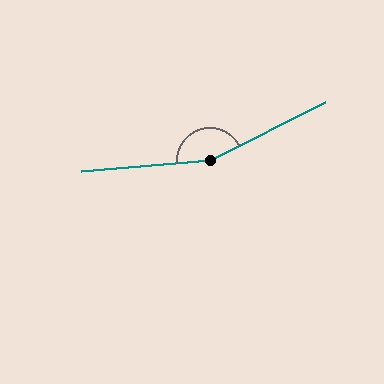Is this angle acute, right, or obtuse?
It is obtuse.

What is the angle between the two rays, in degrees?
Approximately 158 degrees.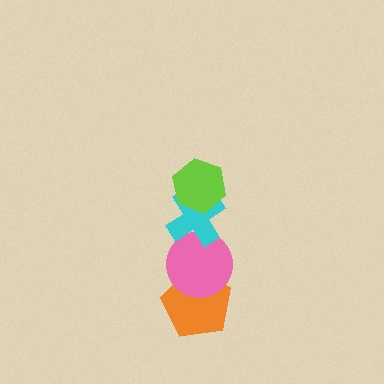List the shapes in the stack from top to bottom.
From top to bottom: the lime hexagon, the cyan cross, the pink circle, the orange pentagon.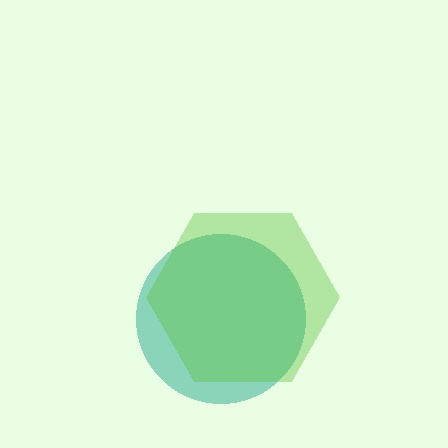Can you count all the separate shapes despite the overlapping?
Yes, there are 2 separate shapes.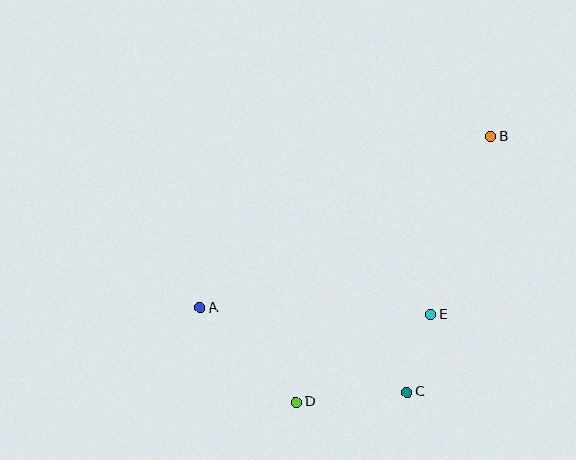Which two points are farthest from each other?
Points A and B are farthest from each other.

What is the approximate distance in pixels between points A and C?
The distance between A and C is approximately 224 pixels.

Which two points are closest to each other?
Points C and E are closest to each other.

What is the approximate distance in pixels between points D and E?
The distance between D and E is approximately 160 pixels.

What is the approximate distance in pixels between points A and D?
The distance between A and D is approximately 135 pixels.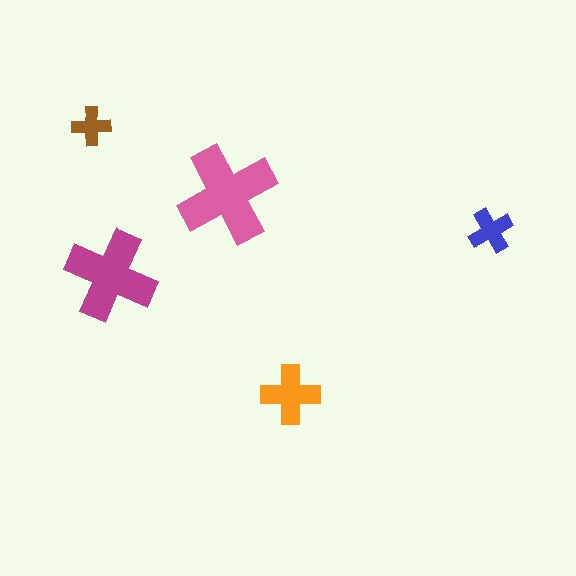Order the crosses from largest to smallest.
the pink one, the magenta one, the orange one, the blue one, the brown one.